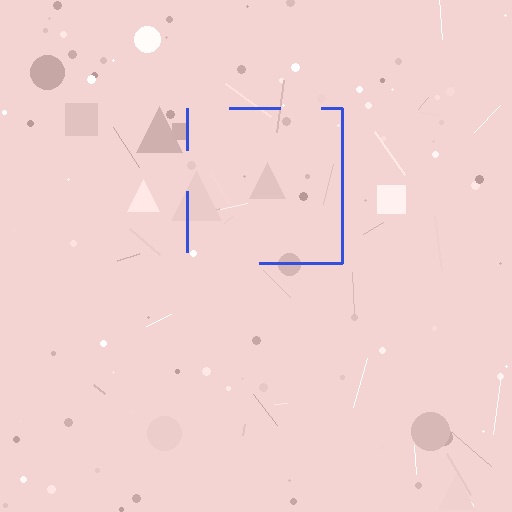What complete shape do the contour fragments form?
The contour fragments form a square.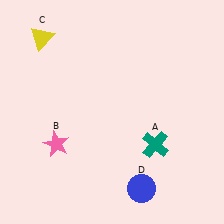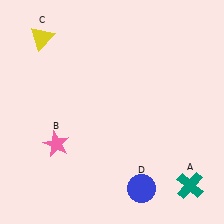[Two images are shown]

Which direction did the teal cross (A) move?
The teal cross (A) moved down.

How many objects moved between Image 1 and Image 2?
1 object moved between the two images.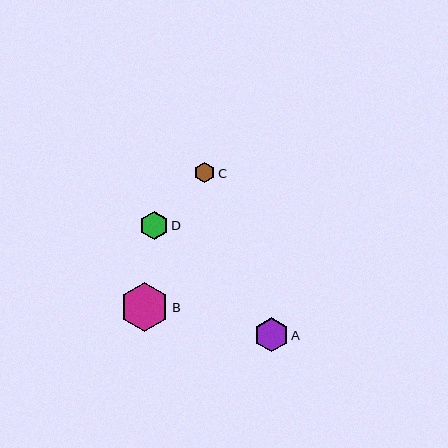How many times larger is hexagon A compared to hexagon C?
Hexagon A is approximately 1.7 times the size of hexagon C.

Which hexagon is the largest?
Hexagon B is the largest with a size of approximately 48 pixels.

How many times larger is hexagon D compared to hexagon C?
Hexagon D is approximately 1.4 times the size of hexagon C.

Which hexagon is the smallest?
Hexagon C is the smallest with a size of approximately 20 pixels.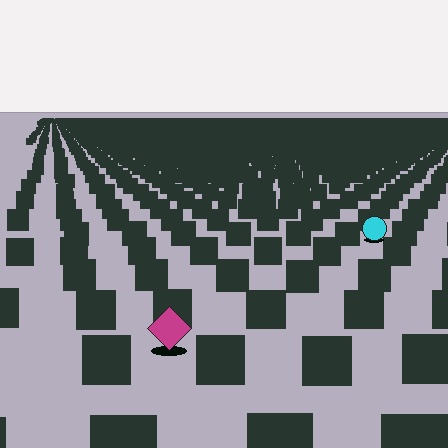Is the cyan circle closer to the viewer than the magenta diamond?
No. The magenta diamond is closer — you can tell from the texture gradient: the ground texture is coarser near it.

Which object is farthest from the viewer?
The cyan circle is farthest from the viewer. It appears smaller and the ground texture around it is denser.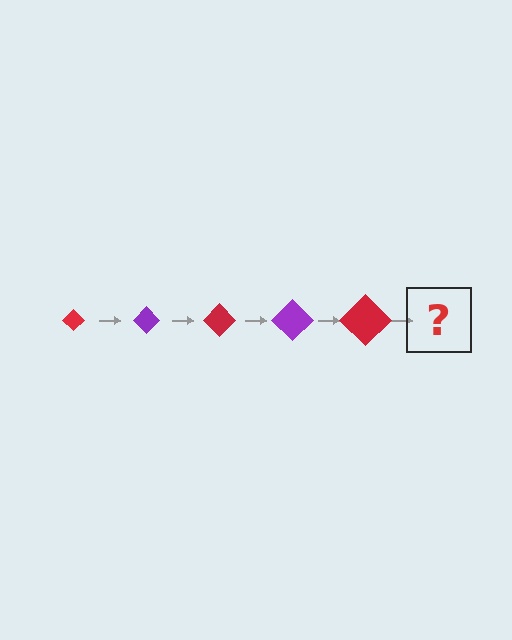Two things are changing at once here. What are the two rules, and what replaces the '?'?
The two rules are that the diamond grows larger each step and the color cycles through red and purple. The '?' should be a purple diamond, larger than the previous one.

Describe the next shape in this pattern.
It should be a purple diamond, larger than the previous one.